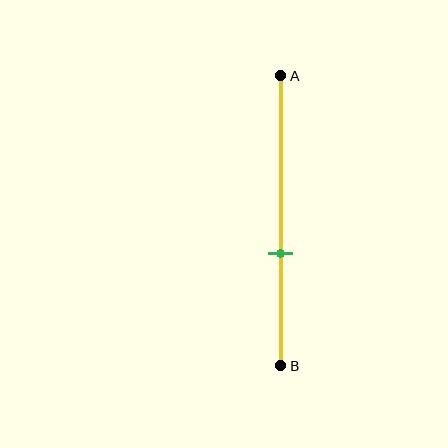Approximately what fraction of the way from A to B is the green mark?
The green mark is approximately 60% of the way from A to B.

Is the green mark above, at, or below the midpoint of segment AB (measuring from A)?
The green mark is below the midpoint of segment AB.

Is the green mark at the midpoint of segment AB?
No, the mark is at about 60% from A, not at the 50% midpoint.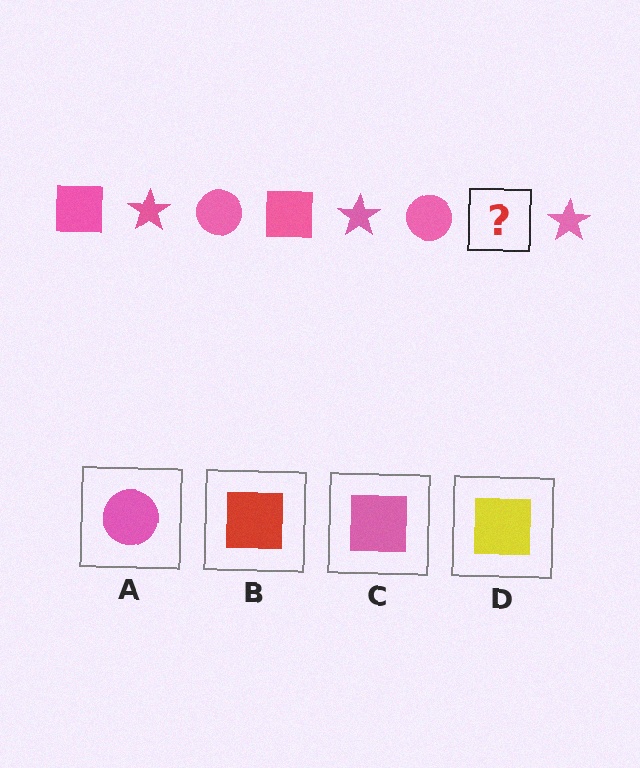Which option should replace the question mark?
Option C.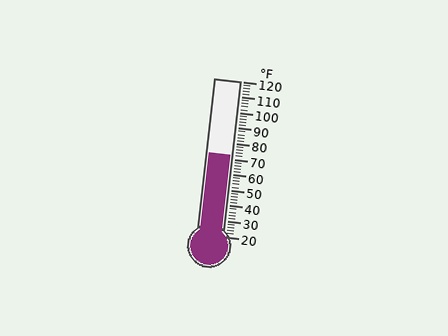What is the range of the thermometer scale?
The thermometer scale ranges from 20°F to 120°F.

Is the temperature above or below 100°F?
The temperature is below 100°F.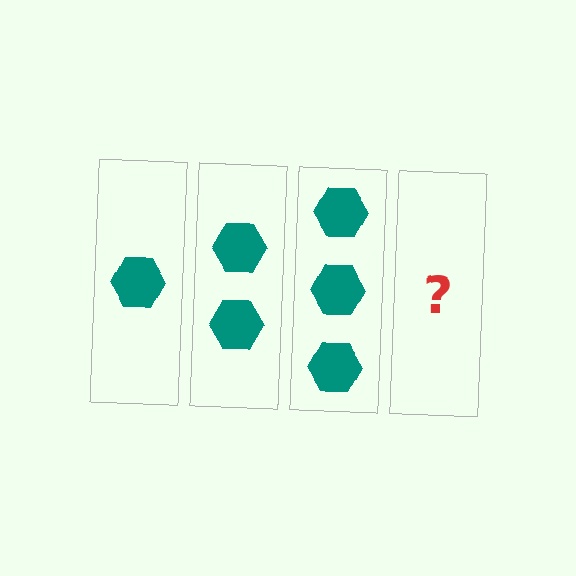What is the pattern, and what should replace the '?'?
The pattern is that each step adds one more hexagon. The '?' should be 4 hexagons.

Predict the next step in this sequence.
The next step is 4 hexagons.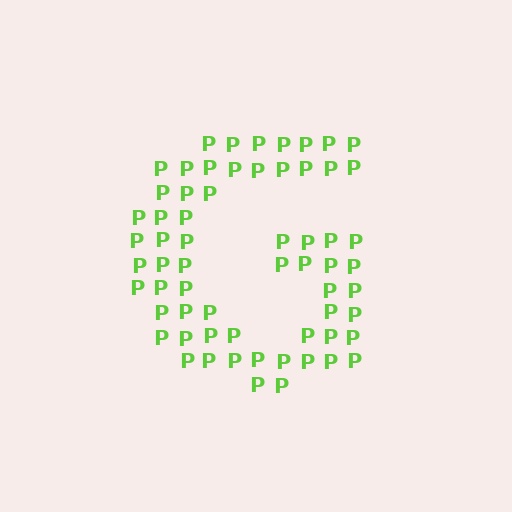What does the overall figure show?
The overall figure shows the letter G.